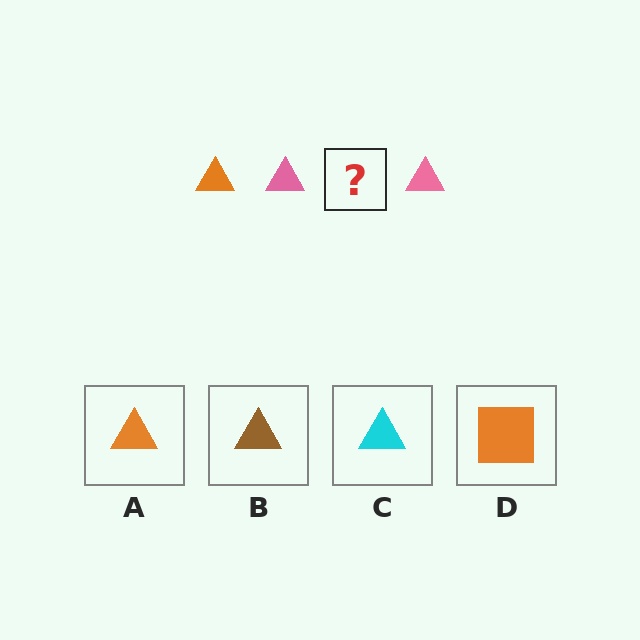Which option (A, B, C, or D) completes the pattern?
A.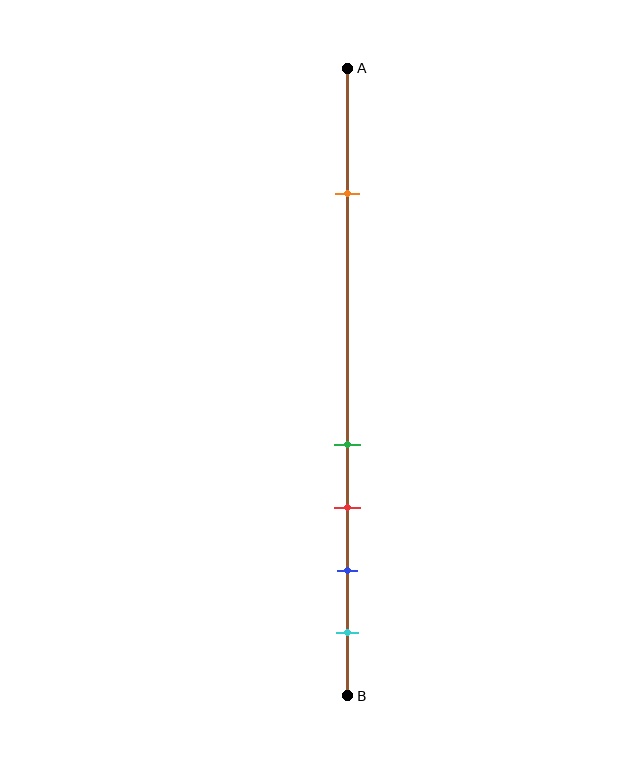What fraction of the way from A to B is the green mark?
The green mark is approximately 60% (0.6) of the way from A to B.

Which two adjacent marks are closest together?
The green and red marks are the closest adjacent pair.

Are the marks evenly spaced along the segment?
No, the marks are not evenly spaced.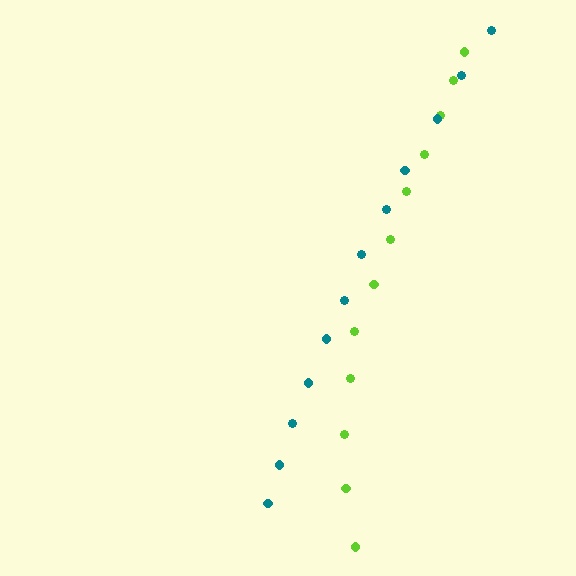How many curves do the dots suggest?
There are 2 distinct paths.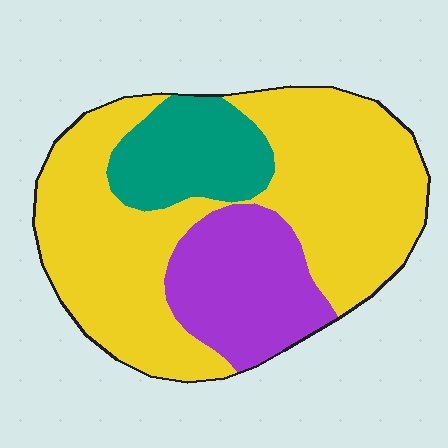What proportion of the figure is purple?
Purple takes up about one fifth (1/5) of the figure.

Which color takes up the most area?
Yellow, at roughly 65%.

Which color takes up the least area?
Teal, at roughly 15%.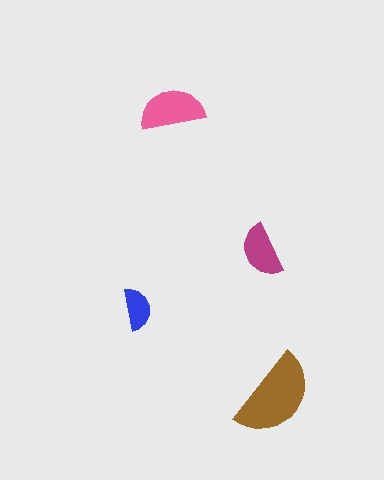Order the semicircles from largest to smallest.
the brown one, the pink one, the magenta one, the blue one.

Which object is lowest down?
The brown semicircle is bottommost.